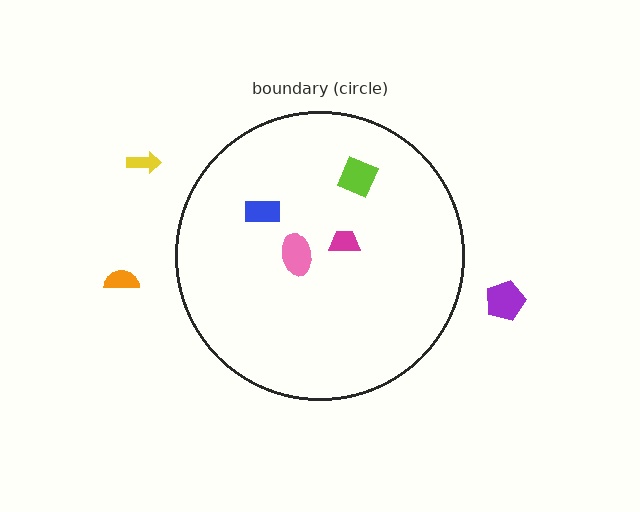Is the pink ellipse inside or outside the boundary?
Inside.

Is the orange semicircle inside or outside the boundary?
Outside.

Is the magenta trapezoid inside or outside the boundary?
Inside.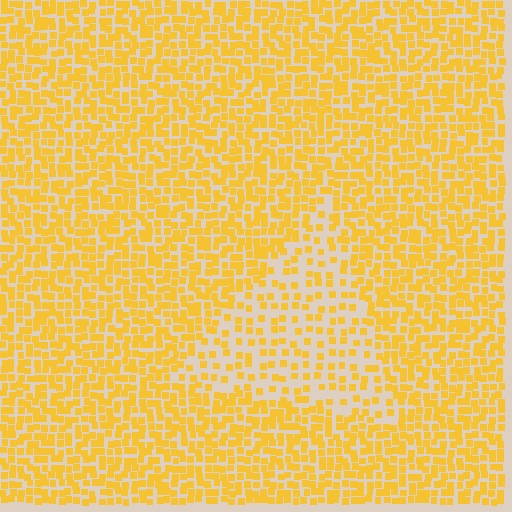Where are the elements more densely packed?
The elements are more densely packed outside the triangle boundary.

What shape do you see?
I see a triangle.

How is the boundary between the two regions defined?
The boundary is defined by a change in element density (approximately 2.0x ratio). All elements are the same color, size, and shape.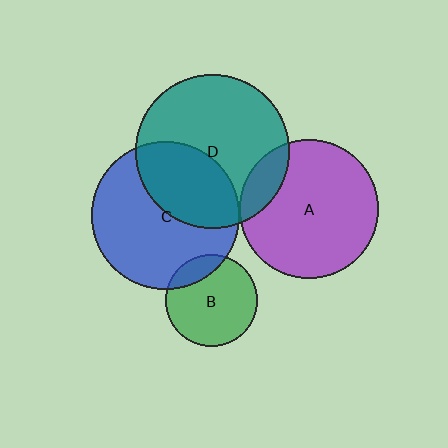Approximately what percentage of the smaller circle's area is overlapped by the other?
Approximately 40%.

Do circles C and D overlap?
Yes.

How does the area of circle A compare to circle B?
Approximately 2.3 times.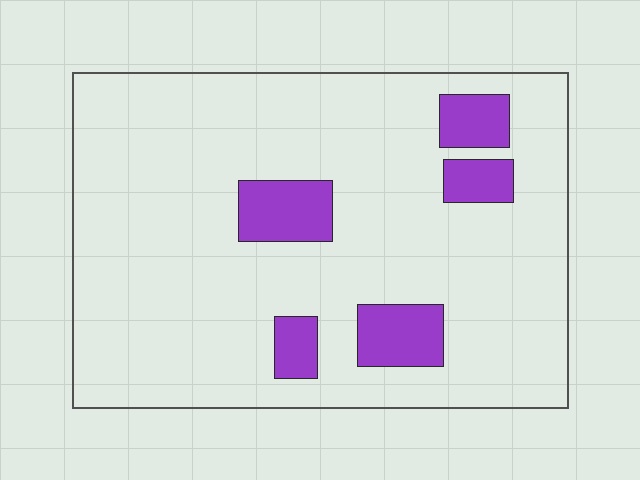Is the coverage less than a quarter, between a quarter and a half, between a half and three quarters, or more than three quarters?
Less than a quarter.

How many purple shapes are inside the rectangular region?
5.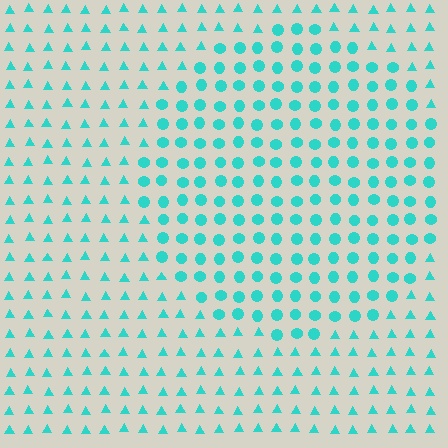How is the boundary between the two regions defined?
The boundary is defined by a change in element shape: circles inside vs. triangles outside. All elements share the same color and spacing.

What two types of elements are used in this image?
The image uses circles inside the circle region and triangles outside it.